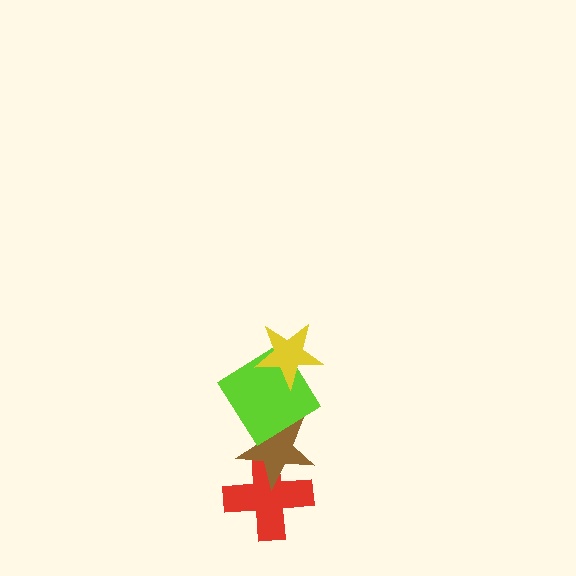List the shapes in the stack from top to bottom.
From top to bottom: the yellow star, the lime diamond, the brown star, the red cross.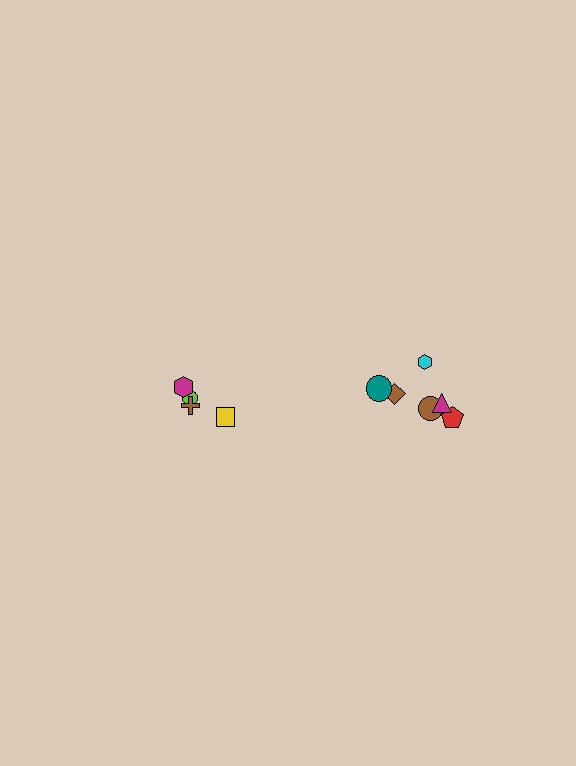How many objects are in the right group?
There are 6 objects.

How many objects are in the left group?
There are 4 objects.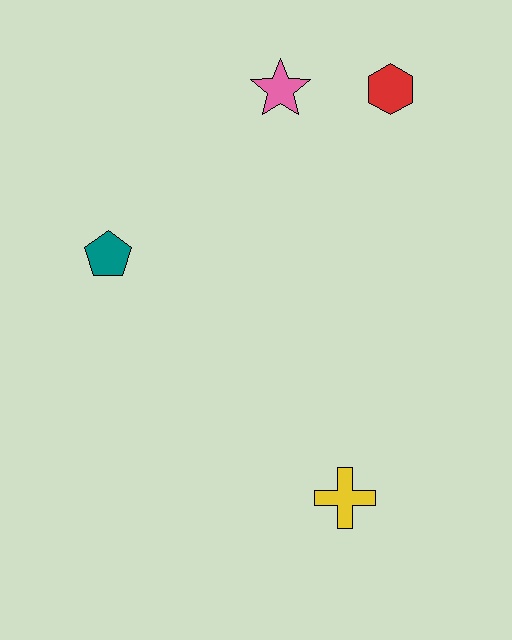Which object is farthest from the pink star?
The yellow cross is farthest from the pink star.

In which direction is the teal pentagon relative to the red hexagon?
The teal pentagon is to the left of the red hexagon.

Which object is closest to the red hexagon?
The pink star is closest to the red hexagon.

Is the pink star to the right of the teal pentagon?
Yes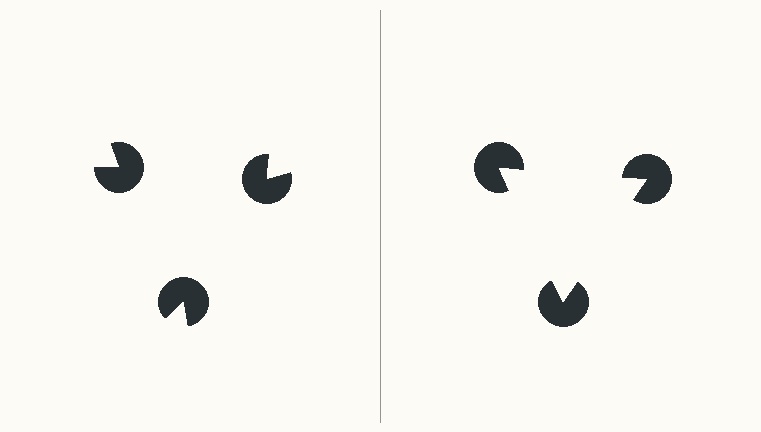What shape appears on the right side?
An illusory triangle.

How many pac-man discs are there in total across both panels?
6 — 3 on each side.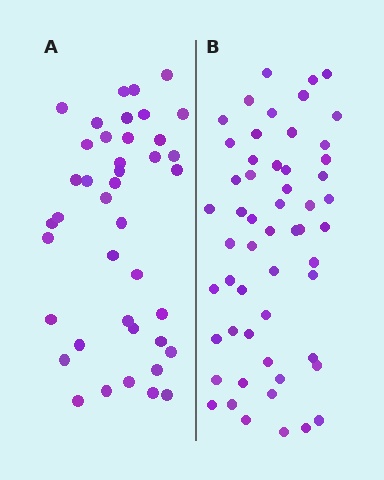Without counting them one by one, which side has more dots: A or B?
Region B (the right region) has more dots.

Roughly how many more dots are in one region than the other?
Region B has approximately 15 more dots than region A.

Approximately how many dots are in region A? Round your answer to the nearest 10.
About 40 dots. (The exact count is 41, which rounds to 40.)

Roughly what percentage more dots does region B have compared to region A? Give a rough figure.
About 35% more.